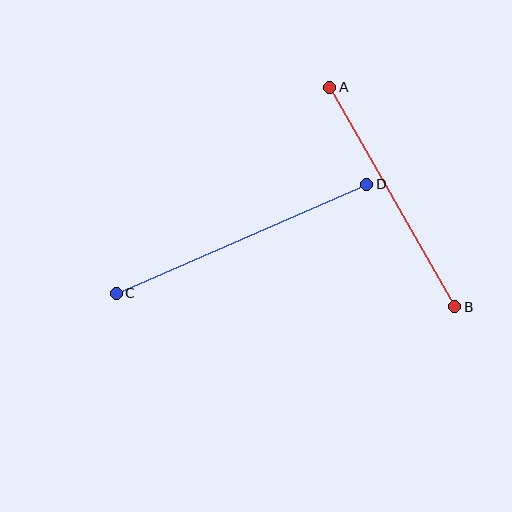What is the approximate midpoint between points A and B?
The midpoint is at approximately (392, 197) pixels.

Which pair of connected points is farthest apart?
Points C and D are farthest apart.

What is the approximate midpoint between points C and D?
The midpoint is at approximately (241, 239) pixels.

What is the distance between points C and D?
The distance is approximately 273 pixels.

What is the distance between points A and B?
The distance is approximately 253 pixels.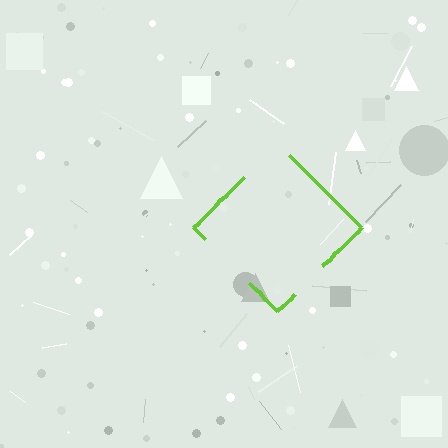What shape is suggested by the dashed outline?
The dashed outline suggests a diamond.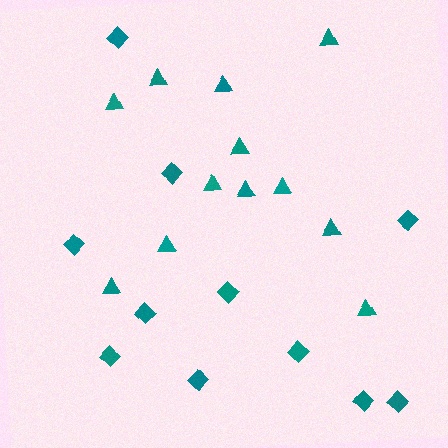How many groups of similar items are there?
There are 2 groups: one group of diamonds (11) and one group of triangles (12).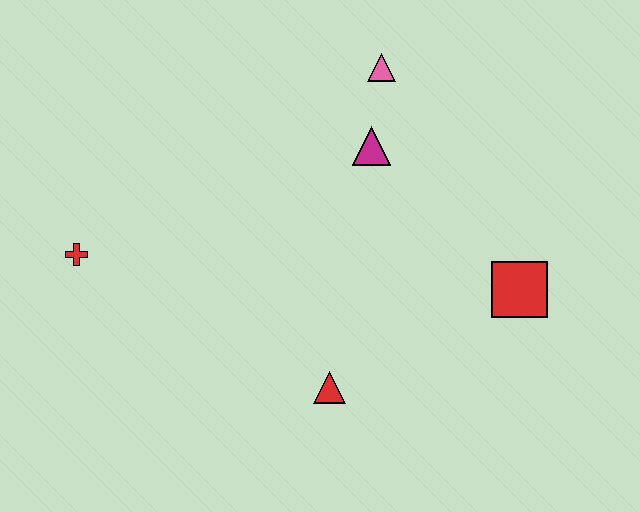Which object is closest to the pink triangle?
The magenta triangle is closest to the pink triangle.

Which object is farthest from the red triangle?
The pink triangle is farthest from the red triangle.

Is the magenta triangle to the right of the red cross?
Yes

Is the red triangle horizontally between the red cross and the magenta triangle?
Yes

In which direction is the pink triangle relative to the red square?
The pink triangle is above the red square.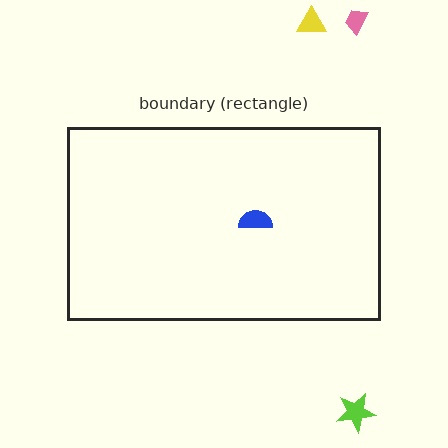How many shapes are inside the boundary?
1 inside, 3 outside.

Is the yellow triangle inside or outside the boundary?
Outside.